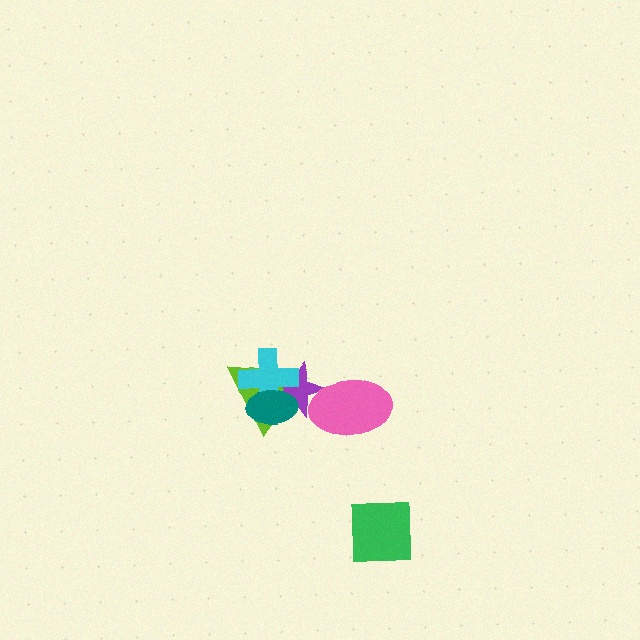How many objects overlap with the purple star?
4 objects overlap with the purple star.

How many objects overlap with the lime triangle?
3 objects overlap with the lime triangle.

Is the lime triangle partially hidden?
Yes, it is partially covered by another shape.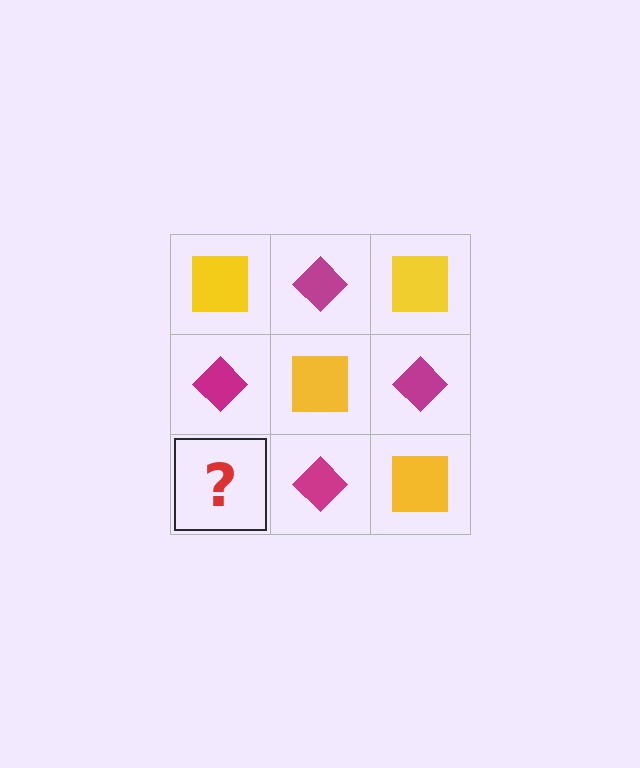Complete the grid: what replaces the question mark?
The question mark should be replaced with a yellow square.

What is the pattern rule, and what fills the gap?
The rule is that it alternates yellow square and magenta diamond in a checkerboard pattern. The gap should be filled with a yellow square.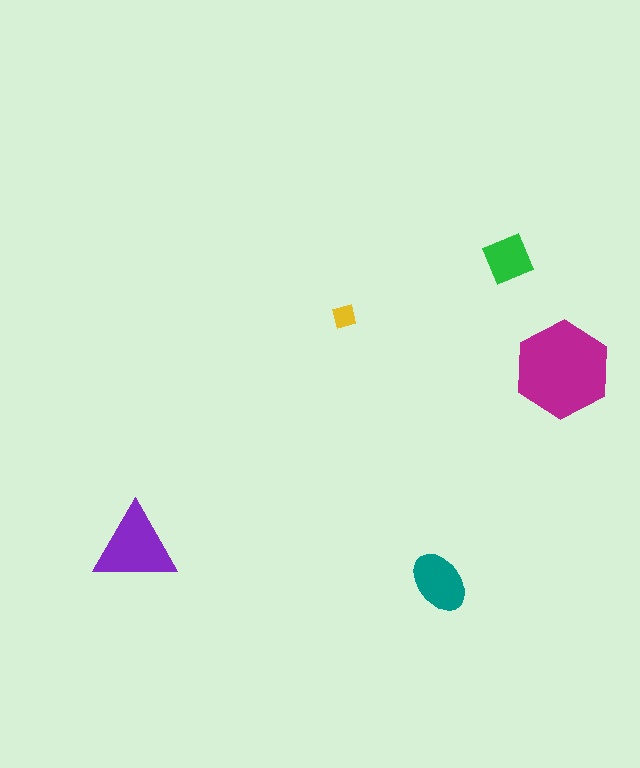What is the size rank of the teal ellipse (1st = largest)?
3rd.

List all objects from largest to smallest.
The magenta hexagon, the purple triangle, the teal ellipse, the green square, the yellow square.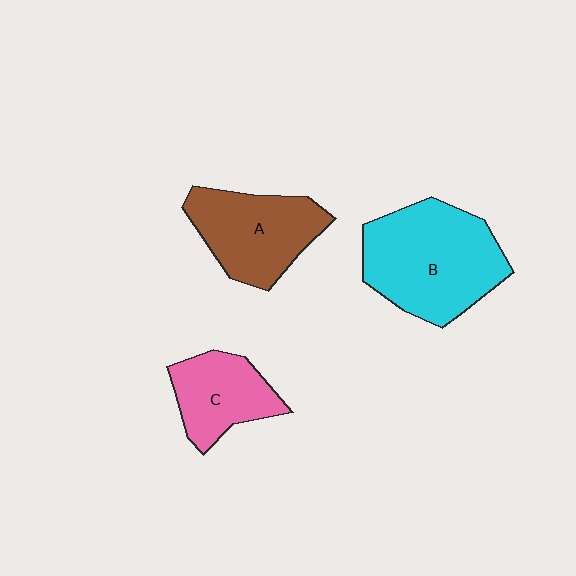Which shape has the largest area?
Shape B (cyan).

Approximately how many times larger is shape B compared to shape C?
Approximately 1.8 times.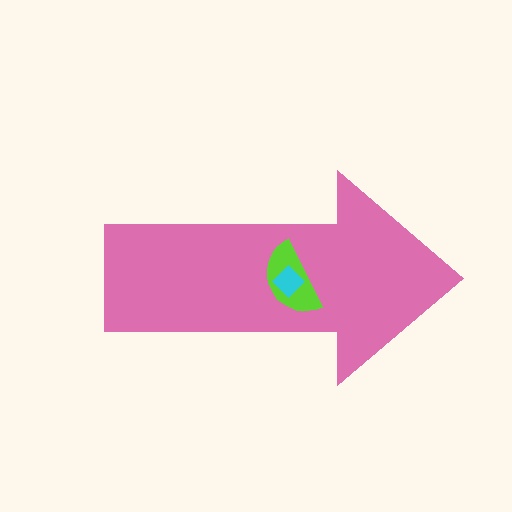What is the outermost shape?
The pink arrow.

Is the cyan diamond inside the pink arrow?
Yes.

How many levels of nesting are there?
3.